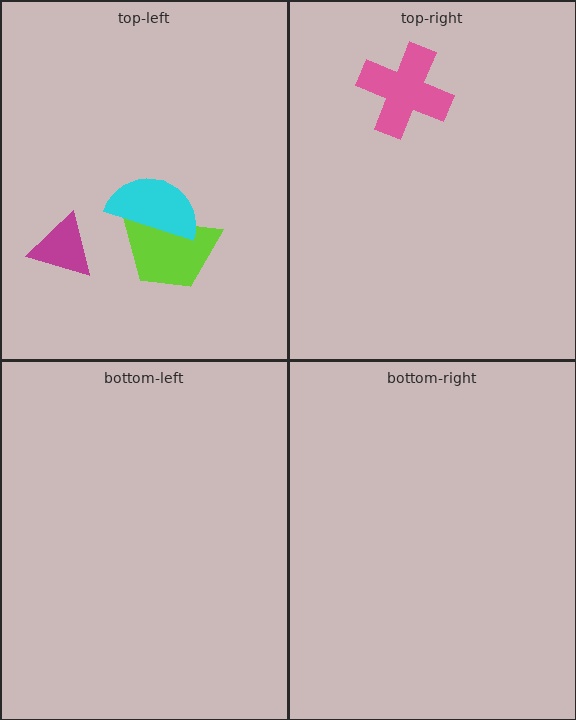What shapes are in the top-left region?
The lime trapezoid, the magenta triangle, the cyan semicircle.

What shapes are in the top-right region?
The pink cross.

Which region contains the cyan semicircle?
The top-left region.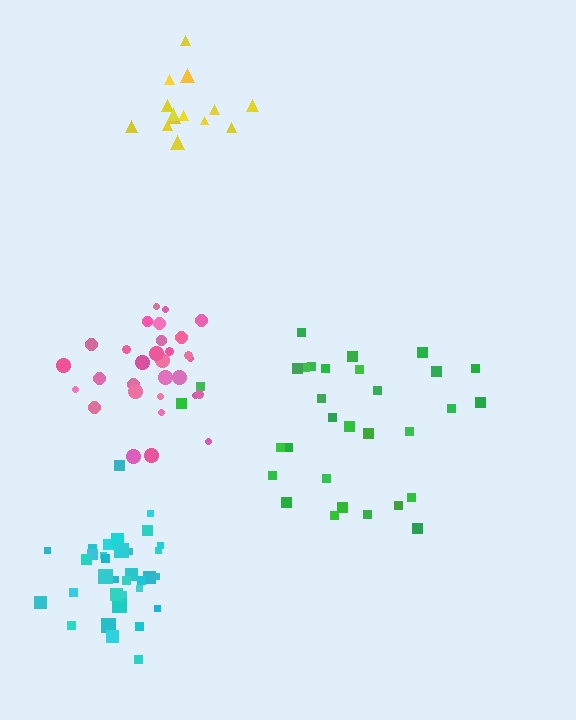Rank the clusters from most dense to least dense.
cyan, pink, yellow, green.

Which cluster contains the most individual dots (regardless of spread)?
Cyan (35).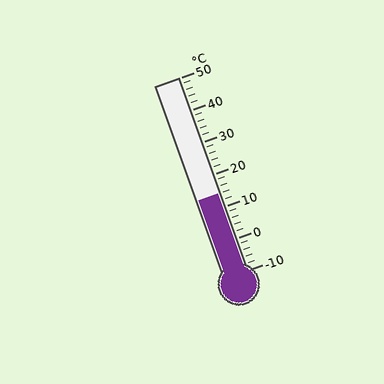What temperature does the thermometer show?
The thermometer shows approximately 14°C.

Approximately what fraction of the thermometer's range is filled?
The thermometer is filled to approximately 40% of its range.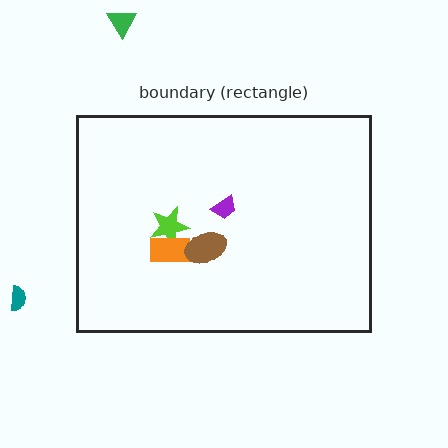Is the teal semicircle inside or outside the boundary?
Outside.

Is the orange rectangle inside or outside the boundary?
Inside.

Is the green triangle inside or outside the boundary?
Outside.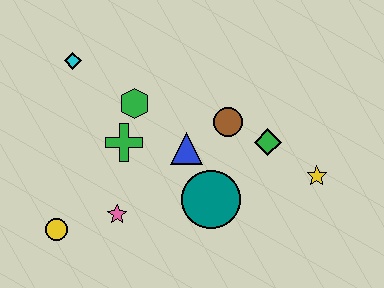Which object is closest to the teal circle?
The blue triangle is closest to the teal circle.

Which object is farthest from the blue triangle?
The yellow circle is farthest from the blue triangle.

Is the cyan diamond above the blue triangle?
Yes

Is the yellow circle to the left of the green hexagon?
Yes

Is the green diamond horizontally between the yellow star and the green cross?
Yes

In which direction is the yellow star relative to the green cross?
The yellow star is to the right of the green cross.